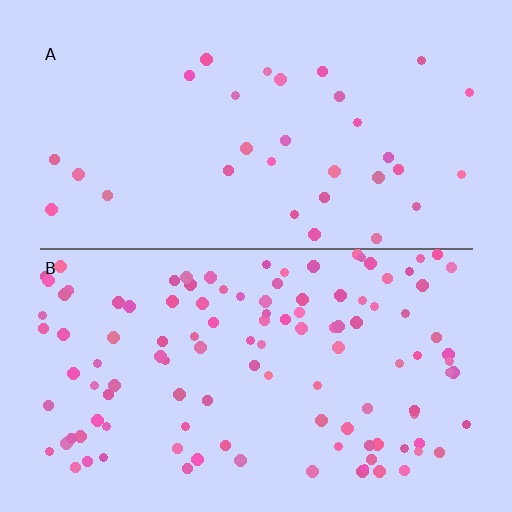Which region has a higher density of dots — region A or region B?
B (the bottom).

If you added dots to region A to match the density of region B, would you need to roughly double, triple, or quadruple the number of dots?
Approximately quadruple.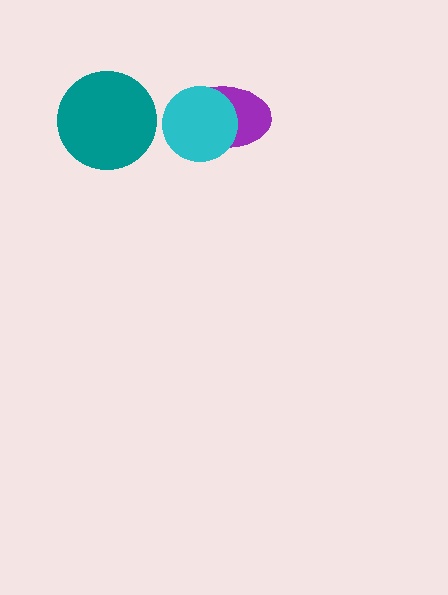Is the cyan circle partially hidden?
No, no other shape covers it.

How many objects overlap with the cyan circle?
1 object overlaps with the cyan circle.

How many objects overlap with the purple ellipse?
1 object overlaps with the purple ellipse.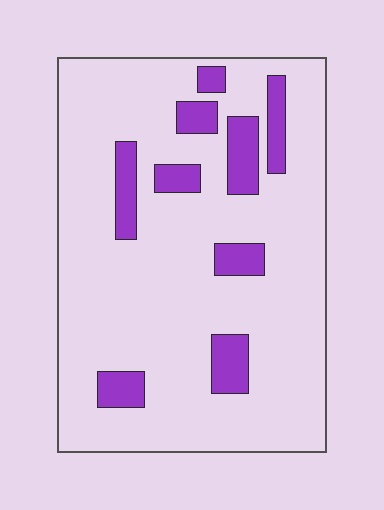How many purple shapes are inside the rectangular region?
9.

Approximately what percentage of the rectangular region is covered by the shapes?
Approximately 15%.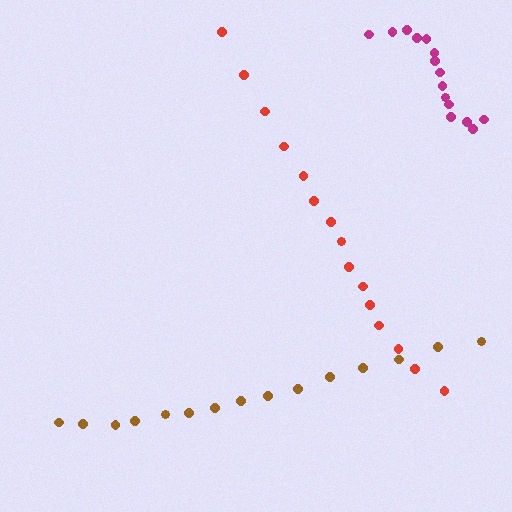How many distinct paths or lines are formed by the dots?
There are 3 distinct paths.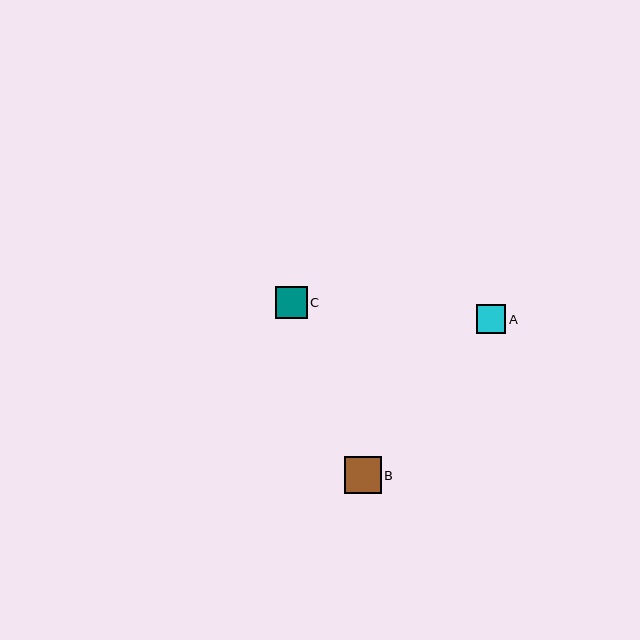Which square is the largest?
Square B is the largest with a size of approximately 37 pixels.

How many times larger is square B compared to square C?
Square B is approximately 1.1 times the size of square C.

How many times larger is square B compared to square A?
Square B is approximately 1.3 times the size of square A.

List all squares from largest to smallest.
From largest to smallest: B, C, A.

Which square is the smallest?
Square A is the smallest with a size of approximately 29 pixels.